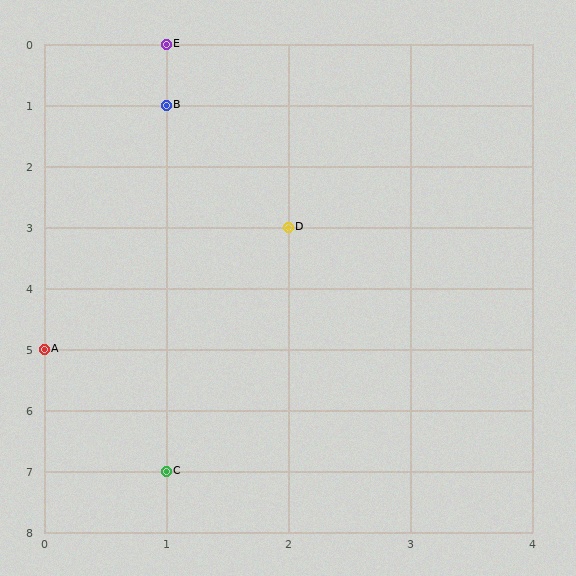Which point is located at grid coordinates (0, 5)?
Point A is at (0, 5).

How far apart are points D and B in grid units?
Points D and B are 1 column and 2 rows apart (about 2.2 grid units diagonally).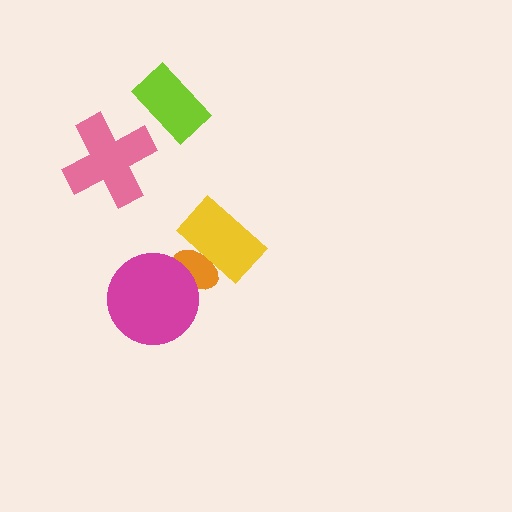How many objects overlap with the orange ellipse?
2 objects overlap with the orange ellipse.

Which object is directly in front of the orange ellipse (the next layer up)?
The magenta circle is directly in front of the orange ellipse.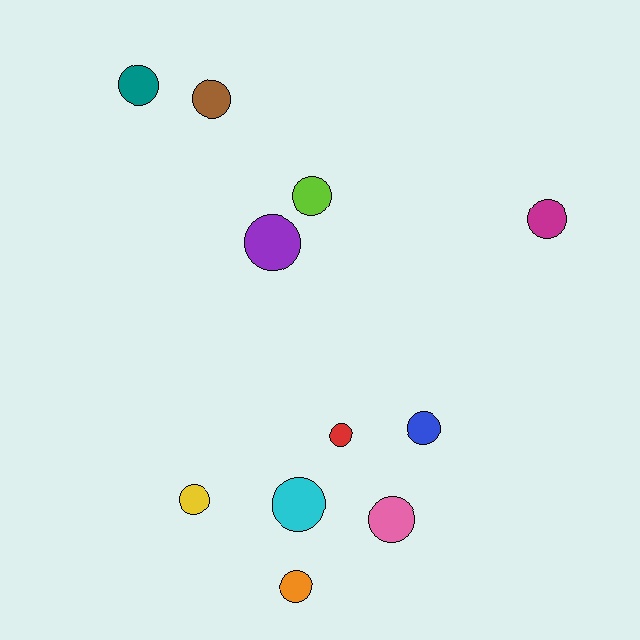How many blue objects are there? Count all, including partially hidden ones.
There is 1 blue object.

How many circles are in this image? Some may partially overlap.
There are 11 circles.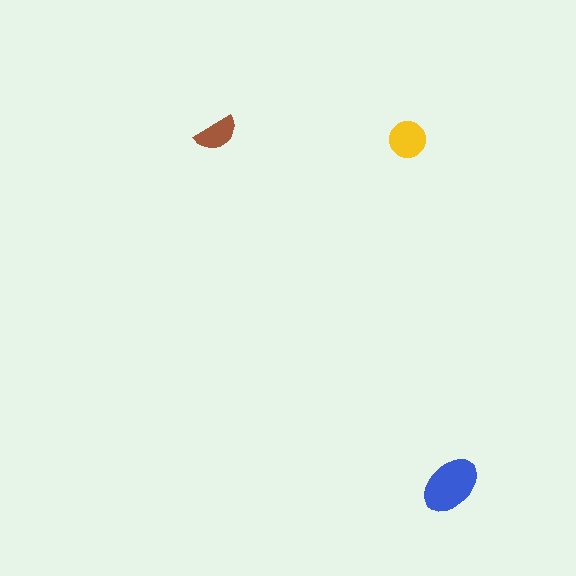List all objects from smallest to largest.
The brown semicircle, the yellow circle, the blue ellipse.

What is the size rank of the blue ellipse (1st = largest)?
1st.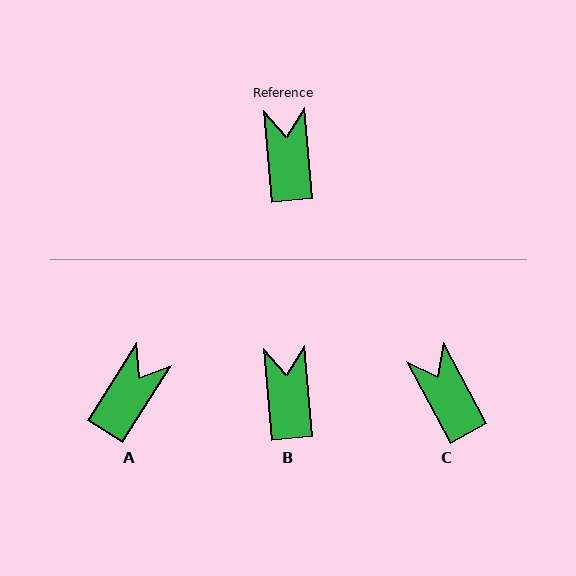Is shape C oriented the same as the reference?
No, it is off by about 23 degrees.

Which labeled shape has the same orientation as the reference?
B.